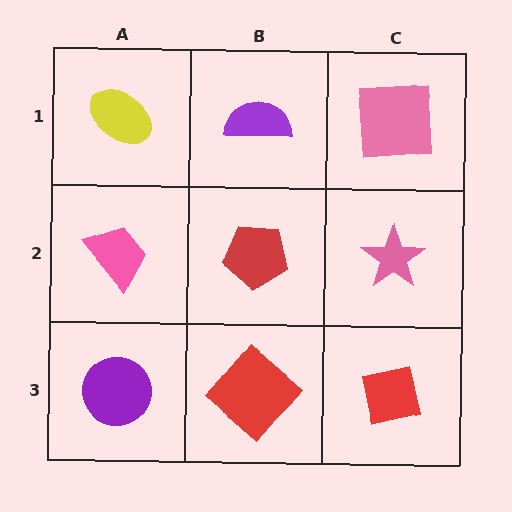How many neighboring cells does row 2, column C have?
3.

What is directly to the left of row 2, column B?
A pink trapezoid.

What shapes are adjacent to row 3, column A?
A pink trapezoid (row 2, column A), a red diamond (row 3, column B).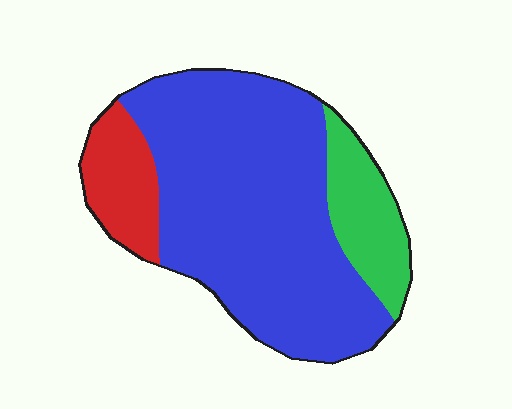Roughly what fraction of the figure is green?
Green takes up about one sixth (1/6) of the figure.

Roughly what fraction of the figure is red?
Red takes up about one eighth (1/8) of the figure.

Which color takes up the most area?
Blue, at roughly 70%.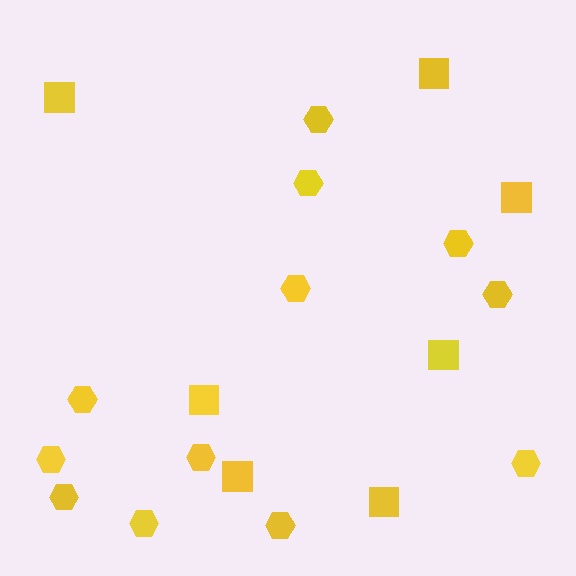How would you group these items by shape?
There are 2 groups: one group of squares (7) and one group of hexagons (12).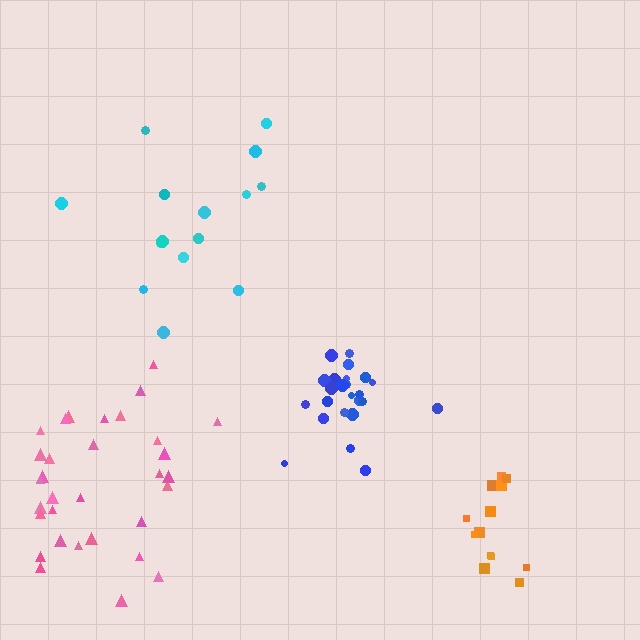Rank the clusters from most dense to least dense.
blue, orange, pink, cyan.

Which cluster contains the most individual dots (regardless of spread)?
Pink (32).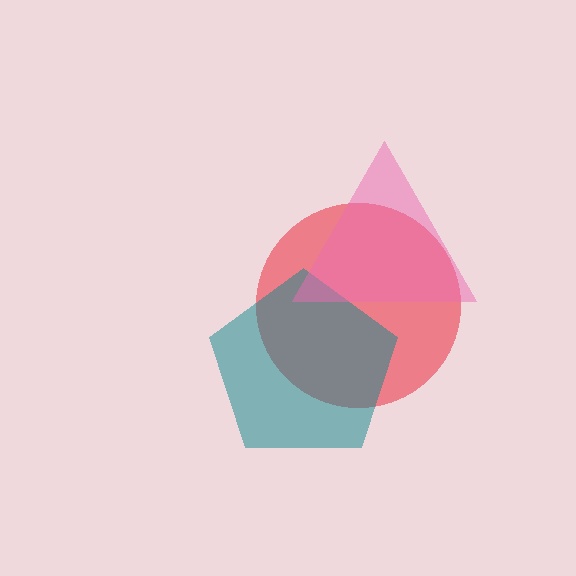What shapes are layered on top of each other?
The layered shapes are: a red circle, a teal pentagon, a pink triangle.